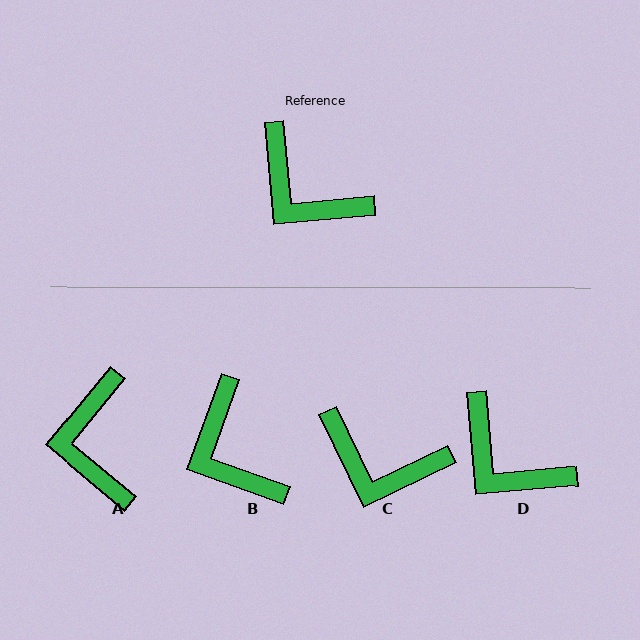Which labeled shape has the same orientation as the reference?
D.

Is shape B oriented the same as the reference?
No, it is off by about 25 degrees.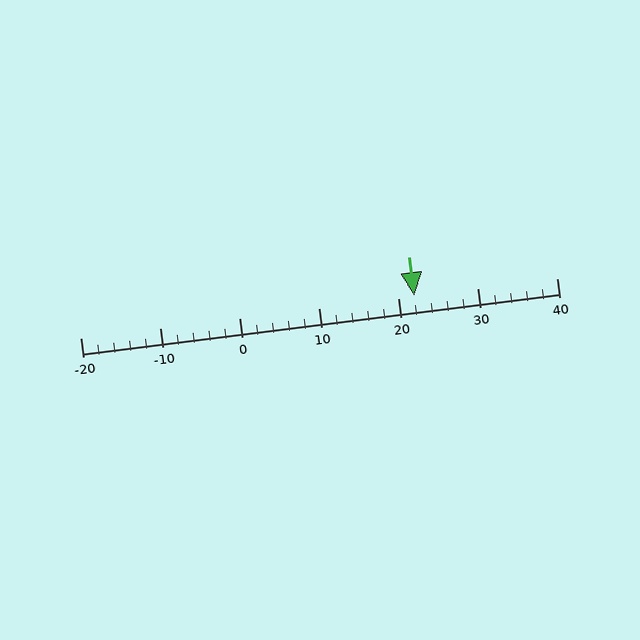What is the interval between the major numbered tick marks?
The major tick marks are spaced 10 units apart.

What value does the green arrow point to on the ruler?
The green arrow points to approximately 22.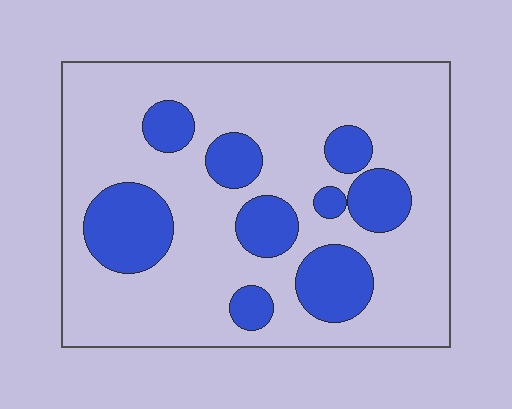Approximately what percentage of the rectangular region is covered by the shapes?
Approximately 25%.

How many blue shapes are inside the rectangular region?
9.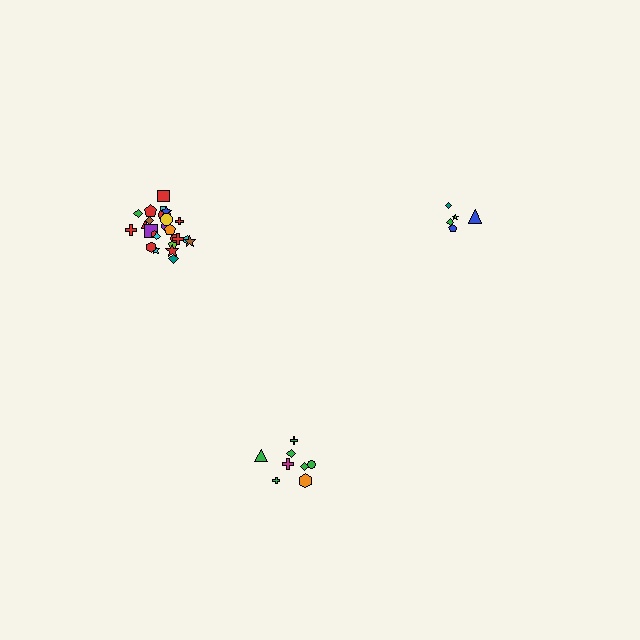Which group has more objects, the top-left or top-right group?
The top-left group.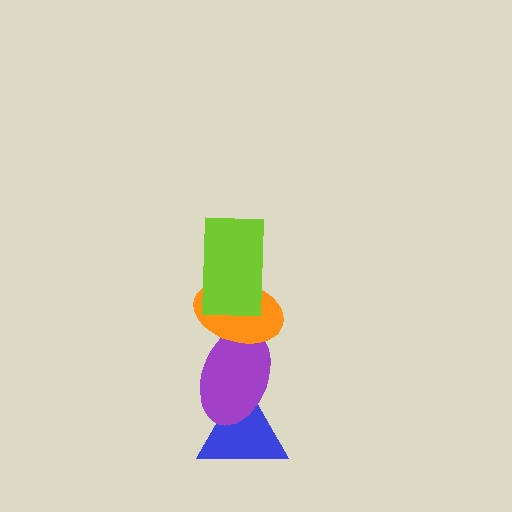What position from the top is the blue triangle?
The blue triangle is 4th from the top.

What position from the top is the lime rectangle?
The lime rectangle is 1st from the top.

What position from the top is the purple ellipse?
The purple ellipse is 3rd from the top.